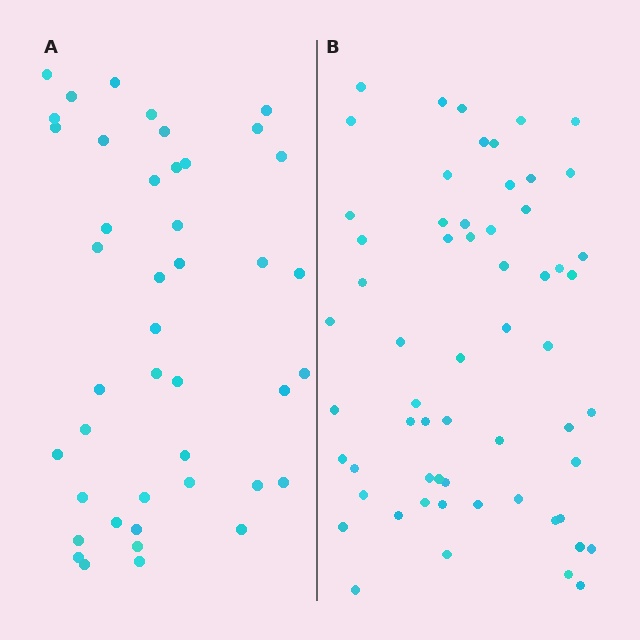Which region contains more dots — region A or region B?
Region B (the right region) has more dots.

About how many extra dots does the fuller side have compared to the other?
Region B has approximately 15 more dots than region A.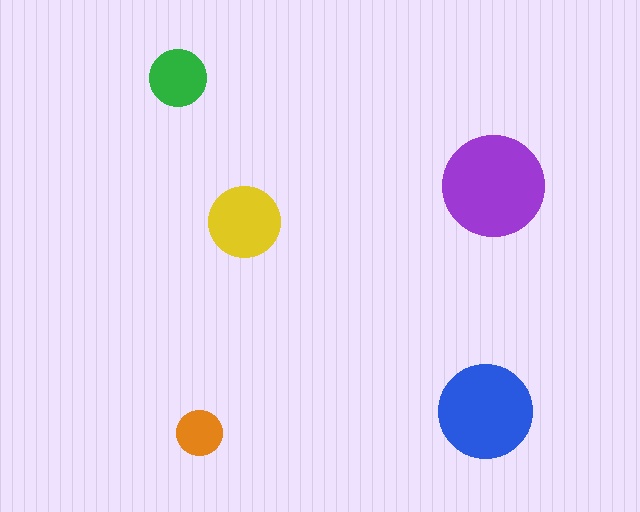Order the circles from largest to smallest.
the purple one, the blue one, the yellow one, the green one, the orange one.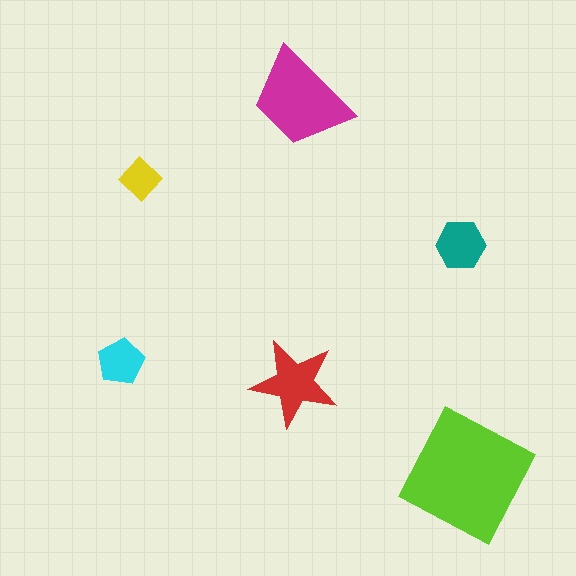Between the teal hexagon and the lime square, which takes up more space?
The lime square.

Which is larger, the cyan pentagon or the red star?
The red star.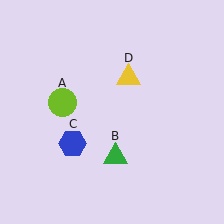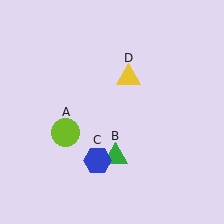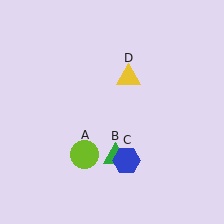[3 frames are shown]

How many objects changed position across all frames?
2 objects changed position: lime circle (object A), blue hexagon (object C).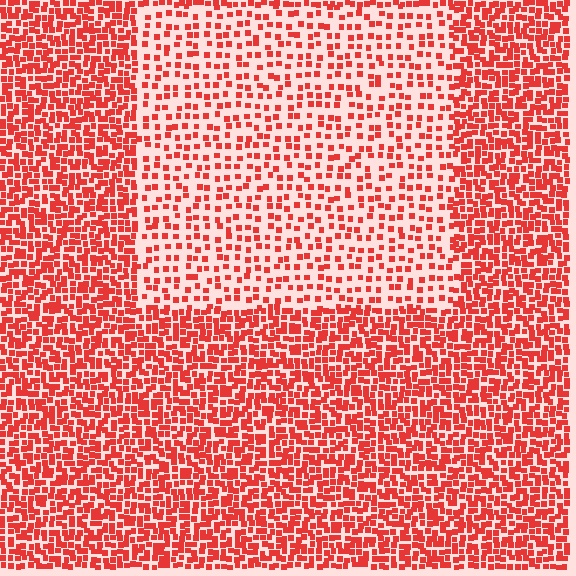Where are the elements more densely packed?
The elements are more densely packed outside the rectangle boundary.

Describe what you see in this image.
The image contains small red elements arranged at two different densities. A rectangle-shaped region is visible where the elements are less densely packed than the surrounding area.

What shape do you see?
I see a rectangle.